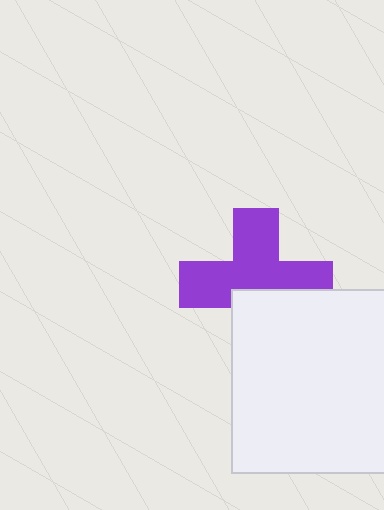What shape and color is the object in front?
The object in front is a white square.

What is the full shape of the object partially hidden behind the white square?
The partially hidden object is a purple cross.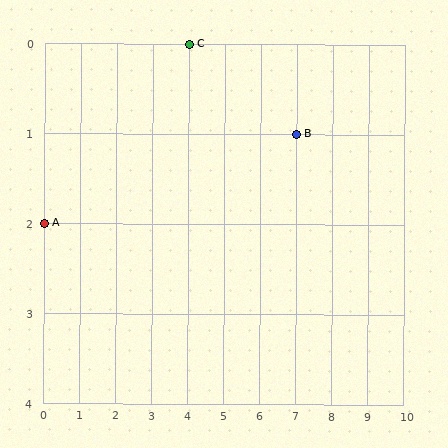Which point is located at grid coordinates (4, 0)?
Point C is at (4, 0).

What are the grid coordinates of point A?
Point A is at grid coordinates (0, 2).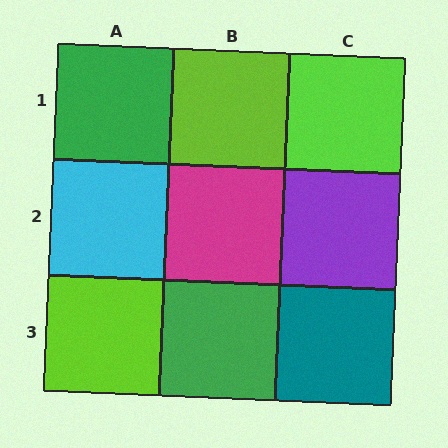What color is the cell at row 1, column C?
Lime.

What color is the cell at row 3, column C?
Teal.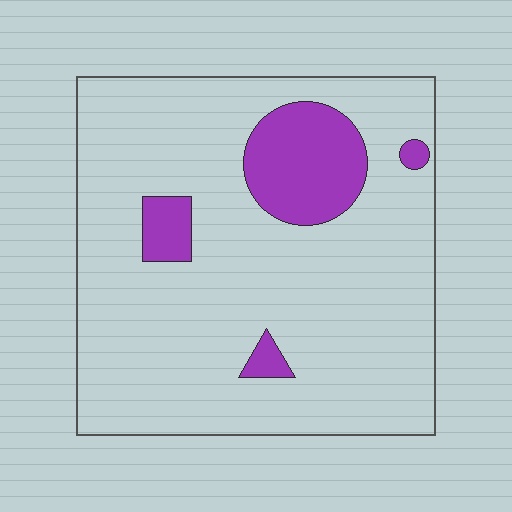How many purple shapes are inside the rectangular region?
4.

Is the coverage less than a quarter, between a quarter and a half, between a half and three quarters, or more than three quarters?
Less than a quarter.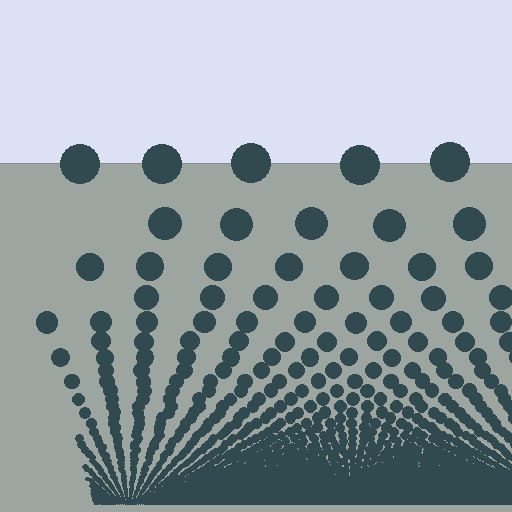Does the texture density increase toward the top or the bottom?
Density increases toward the bottom.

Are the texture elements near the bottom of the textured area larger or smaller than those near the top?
Smaller. The gradient is inverted — elements near the bottom are smaller and denser.